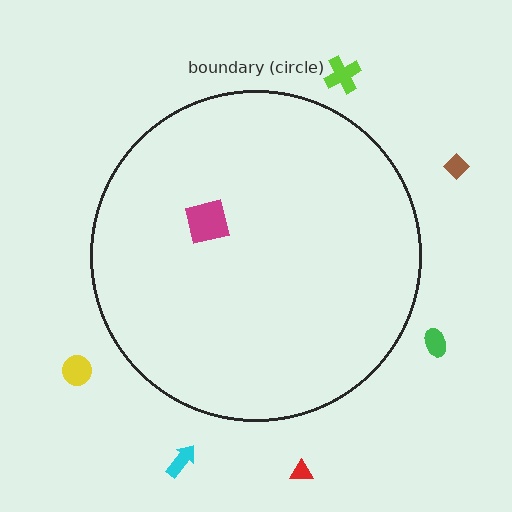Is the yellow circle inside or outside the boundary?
Outside.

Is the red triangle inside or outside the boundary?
Outside.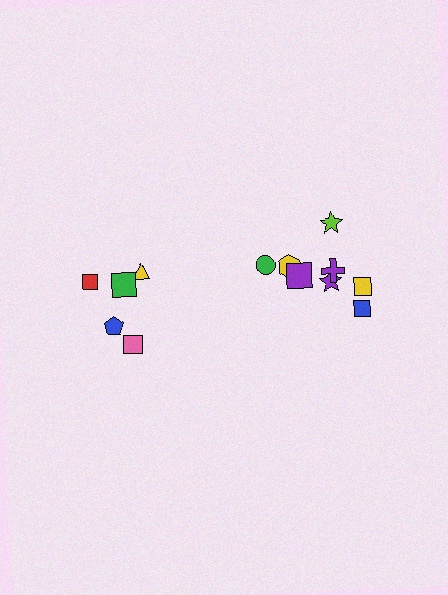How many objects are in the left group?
There are 5 objects.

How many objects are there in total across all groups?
There are 13 objects.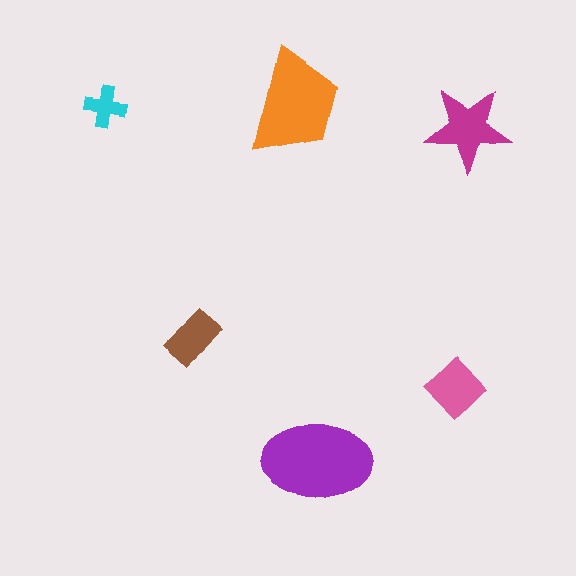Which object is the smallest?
The cyan cross.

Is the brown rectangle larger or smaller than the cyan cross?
Larger.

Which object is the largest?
The purple ellipse.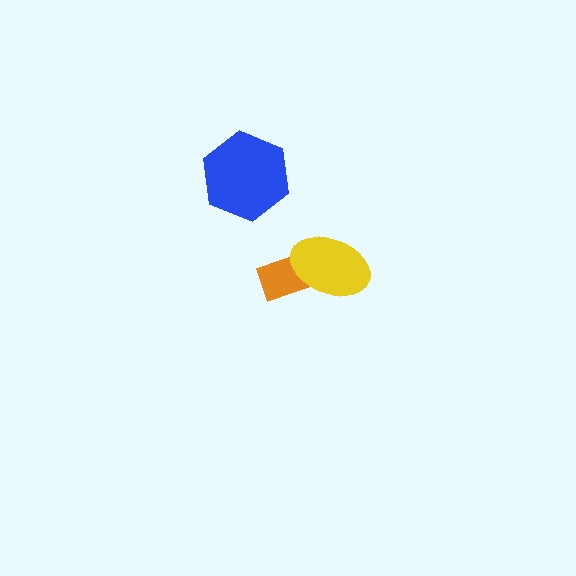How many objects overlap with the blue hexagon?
0 objects overlap with the blue hexagon.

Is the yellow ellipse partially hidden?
No, no other shape covers it.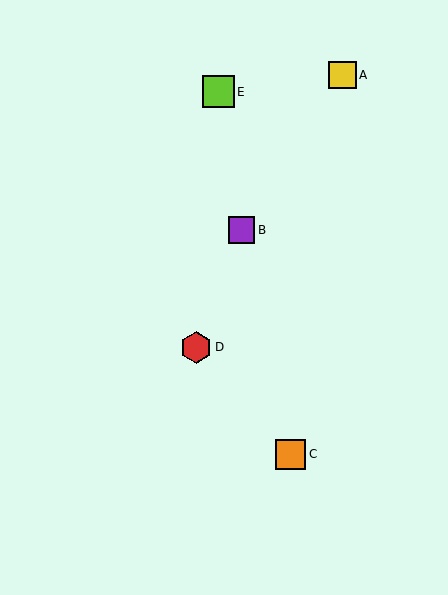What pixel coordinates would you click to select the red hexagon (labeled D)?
Click at (196, 347) to select the red hexagon D.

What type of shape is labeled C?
Shape C is an orange square.